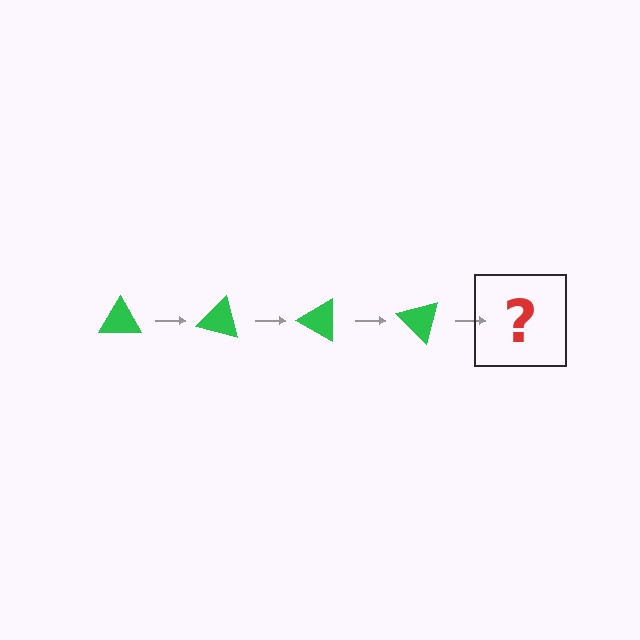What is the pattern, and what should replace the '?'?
The pattern is that the triangle rotates 15 degrees each step. The '?' should be a green triangle rotated 60 degrees.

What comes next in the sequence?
The next element should be a green triangle rotated 60 degrees.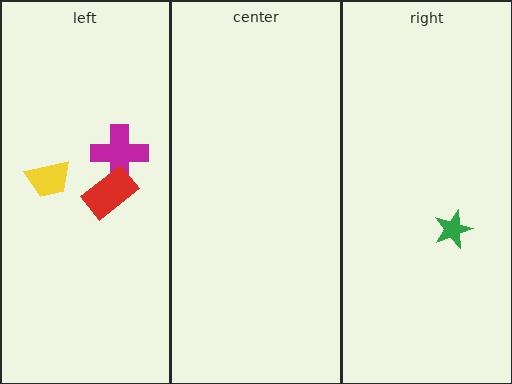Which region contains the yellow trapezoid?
The left region.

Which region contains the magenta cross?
The left region.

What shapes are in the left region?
The magenta cross, the red rectangle, the yellow trapezoid.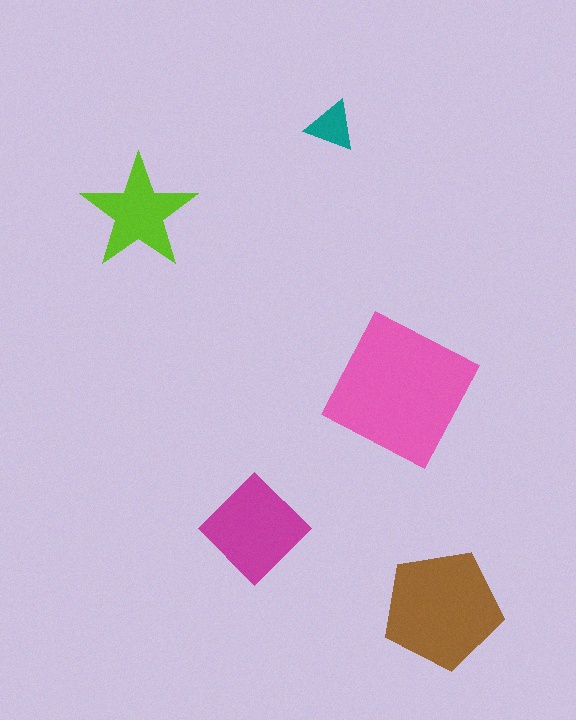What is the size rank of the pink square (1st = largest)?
1st.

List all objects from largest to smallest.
The pink square, the brown pentagon, the magenta diamond, the lime star, the teal triangle.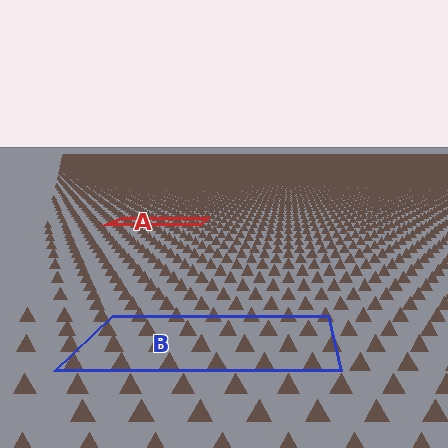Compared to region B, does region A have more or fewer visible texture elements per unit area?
Region A has more texture elements per unit area — they are packed more densely because it is farther away.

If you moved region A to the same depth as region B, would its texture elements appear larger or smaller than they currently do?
They would appear larger. At a closer depth, the same texture elements are projected at a bigger on-screen size.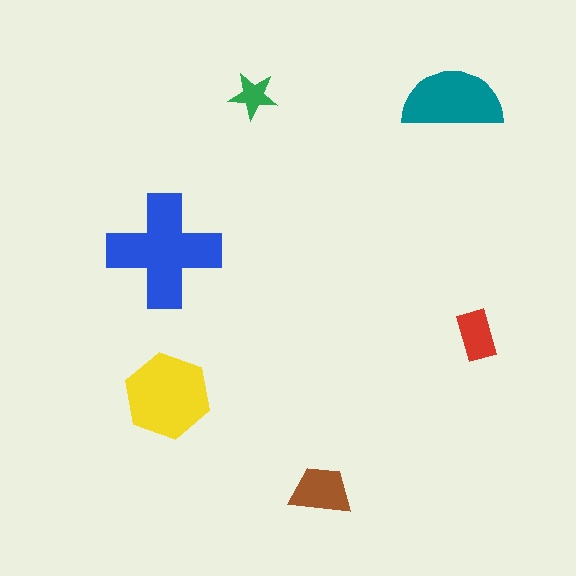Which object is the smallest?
The green star.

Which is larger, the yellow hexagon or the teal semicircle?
The yellow hexagon.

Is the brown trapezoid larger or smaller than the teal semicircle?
Smaller.